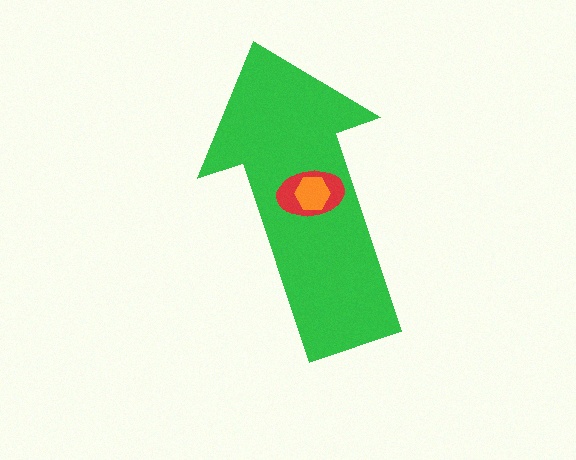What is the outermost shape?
The green arrow.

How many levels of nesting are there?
3.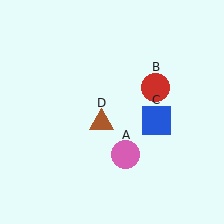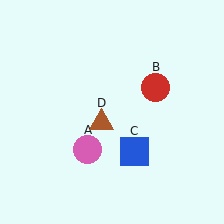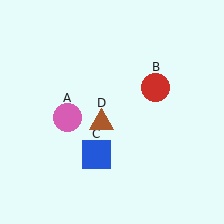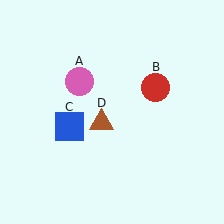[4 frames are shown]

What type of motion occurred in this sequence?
The pink circle (object A), blue square (object C) rotated clockwise around the center of the scene.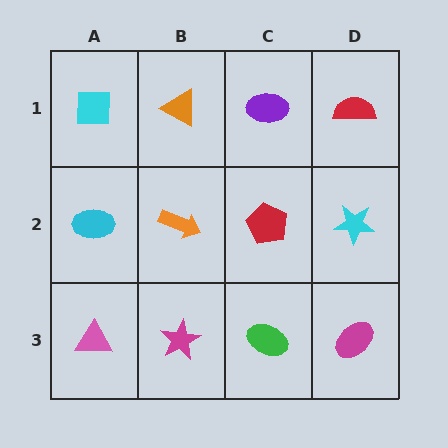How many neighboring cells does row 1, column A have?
2.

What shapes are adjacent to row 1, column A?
A cyan ellipse (row 2, column A), an orange triangle (row 1, column B).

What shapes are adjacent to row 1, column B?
An orange arrow (row 2, column B), a cyan square (row 1, column A), a purple ellipse (row 1, column C).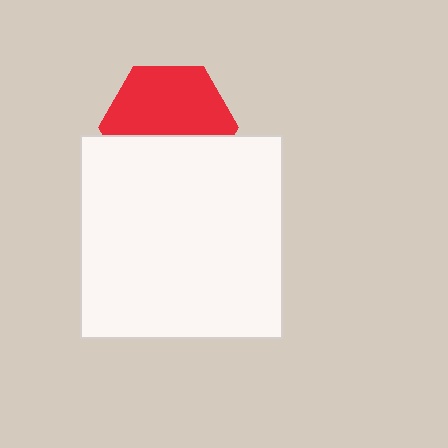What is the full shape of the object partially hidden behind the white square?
The partially hidden object is a red hexagon.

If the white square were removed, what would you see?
You would see the complete red hexagon.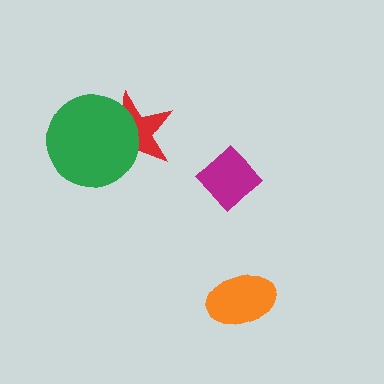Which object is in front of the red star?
The green circle is in front of the red star.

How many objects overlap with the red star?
1 object overlaps with the red star.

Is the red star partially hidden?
Yes, it is partially covered by another shape.